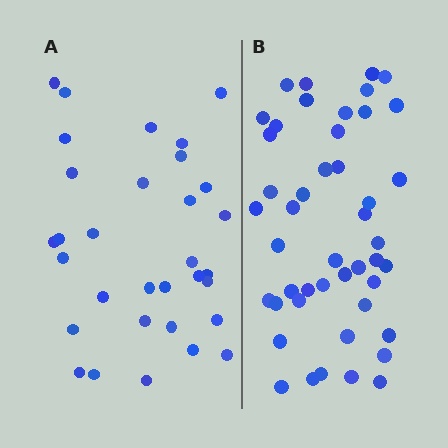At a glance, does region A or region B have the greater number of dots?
Region B (the right region) has more dots.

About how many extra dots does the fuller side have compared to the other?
Region B has approximately 15 more dots than region A.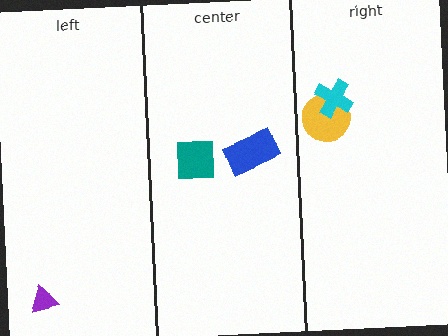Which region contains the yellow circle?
The right region.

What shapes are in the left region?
The purple triangle.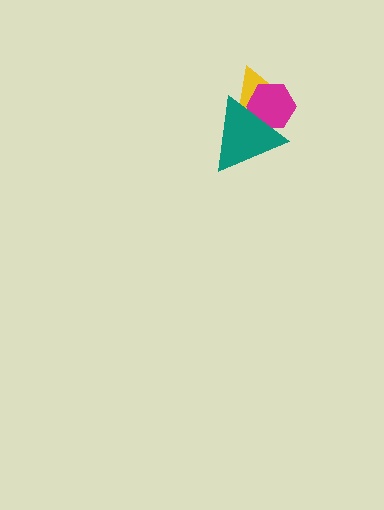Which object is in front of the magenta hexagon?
The teal triangle is in front of the magenta hexagon.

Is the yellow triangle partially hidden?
Yes, it is partially covered by another shape.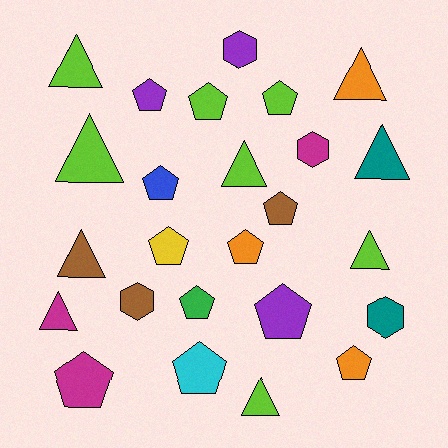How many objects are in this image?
There are 25 objects.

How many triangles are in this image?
There are 9 triangles.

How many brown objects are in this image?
There are 3 brown objects.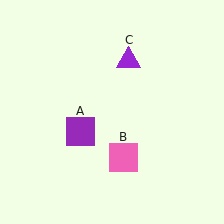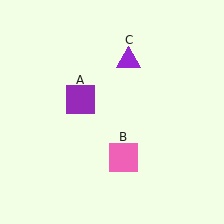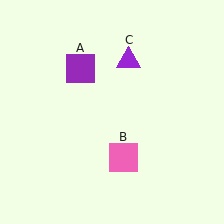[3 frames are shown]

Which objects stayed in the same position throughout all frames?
Pink square (object B) and purple triangle (object C) remained stationary.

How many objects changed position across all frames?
1 object changed position: purple square (object A).